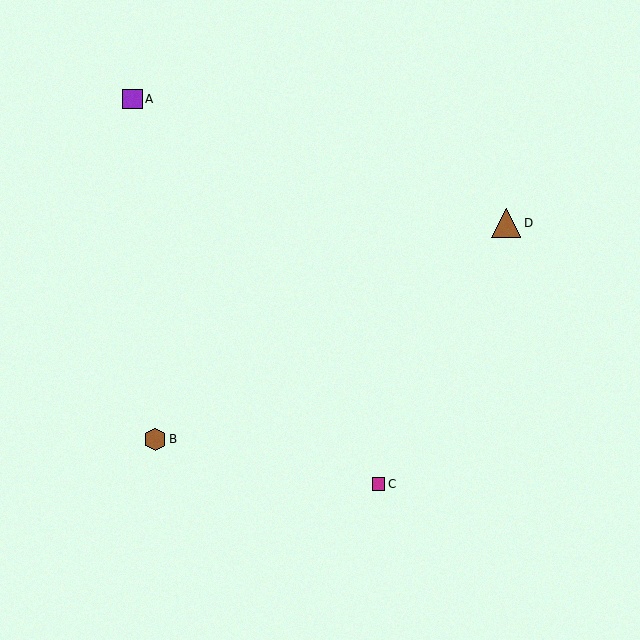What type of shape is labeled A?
Shape A is a purple square.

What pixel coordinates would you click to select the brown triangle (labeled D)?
Click at (506, 223) to select the brown triangle D.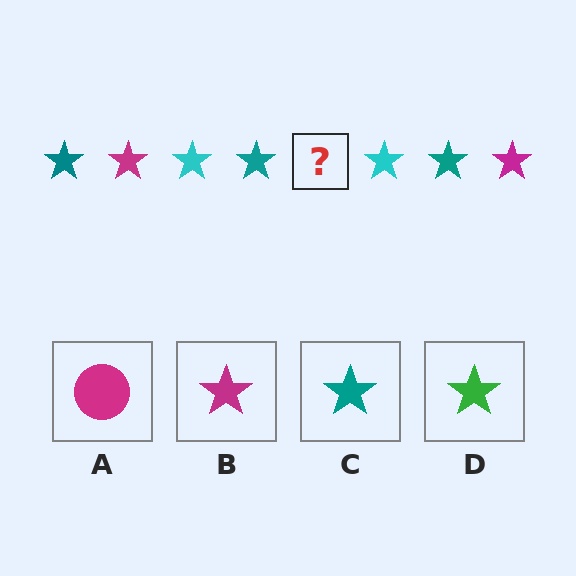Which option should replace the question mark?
Option B.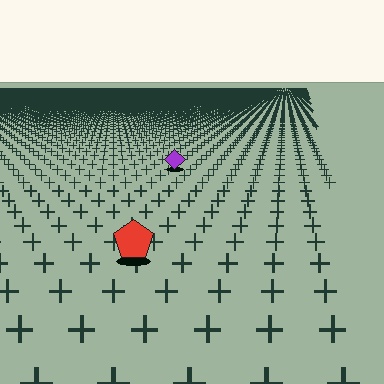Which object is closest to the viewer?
The red pentagon is closest. The texture marks near it are larger and more spread out.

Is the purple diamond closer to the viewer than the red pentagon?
No. The red pentagon is closer — you can tell from the texture gradient: the ground texture is coarser near it.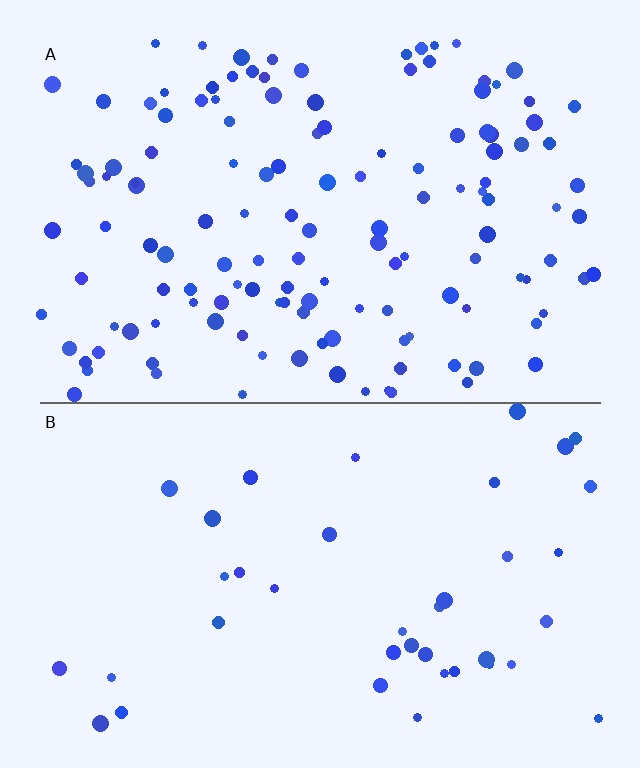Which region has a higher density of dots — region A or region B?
A (the top).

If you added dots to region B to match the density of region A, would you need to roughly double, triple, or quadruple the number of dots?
Approximately triple.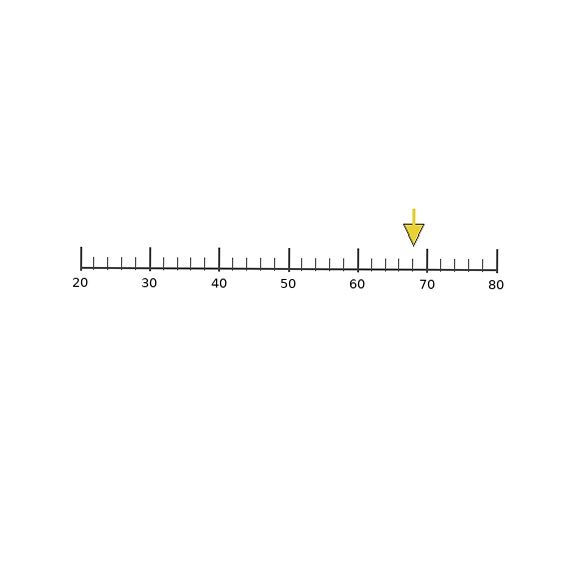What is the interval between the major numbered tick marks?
The major tick marks are spaced 10 units apart.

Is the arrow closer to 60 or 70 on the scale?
The arrow is closer to 70.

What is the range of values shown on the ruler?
The ruler shows values from 20 to 80.